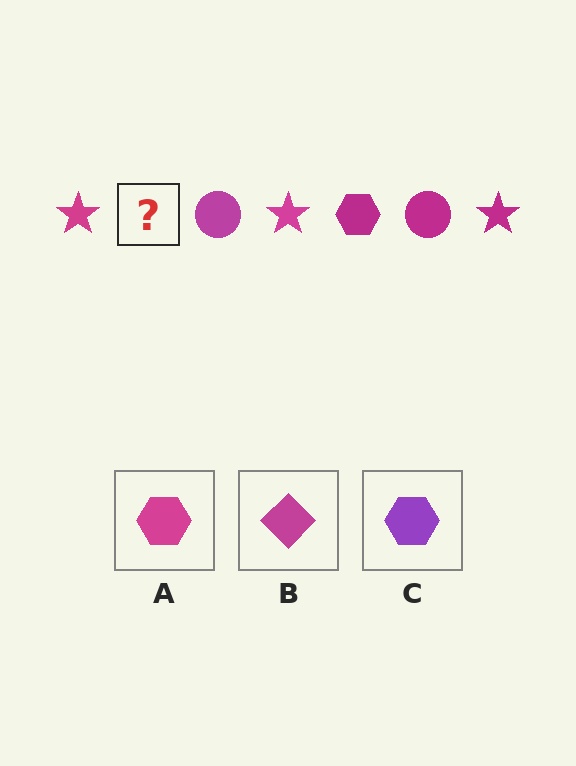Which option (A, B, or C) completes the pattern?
A.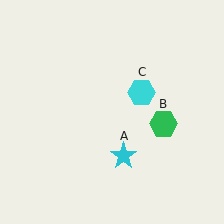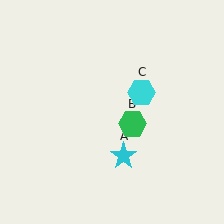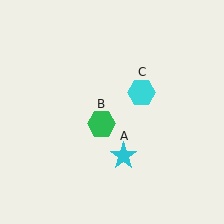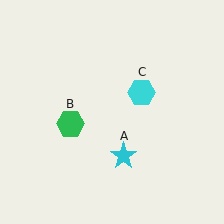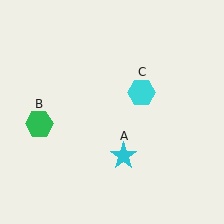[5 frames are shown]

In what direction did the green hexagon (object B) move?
The green hexagon (object B) moved left.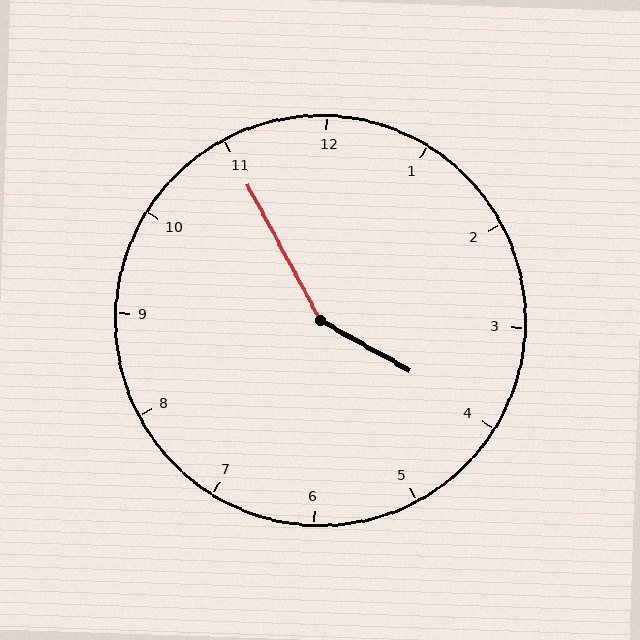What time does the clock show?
3:55.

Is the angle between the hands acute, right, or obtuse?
It is obtuse.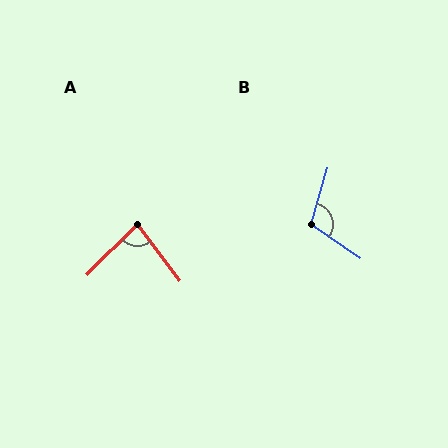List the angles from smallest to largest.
A (82°), B (109°).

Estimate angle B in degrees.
Approximately 109 degrees.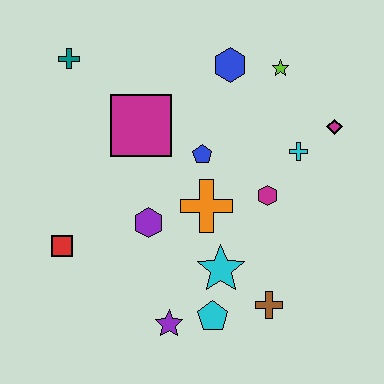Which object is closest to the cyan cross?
The magenta diamond is closest to the cyan cross.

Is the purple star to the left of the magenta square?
No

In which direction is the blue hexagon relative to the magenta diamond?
The blue hexagon is to the left of the magenta diamond.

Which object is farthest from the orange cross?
The teal cross is farthest from the orange cross.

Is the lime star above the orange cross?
Yes